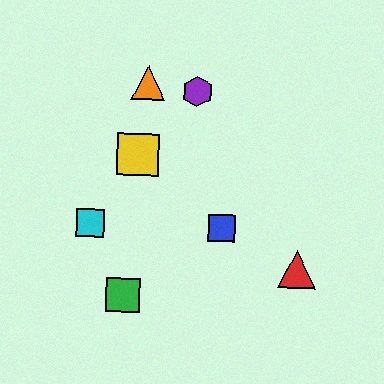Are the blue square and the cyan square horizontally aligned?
Yes, both are at y≈228.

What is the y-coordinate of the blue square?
The blue square is at y≈228.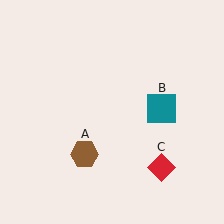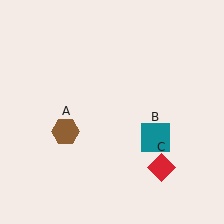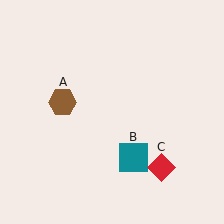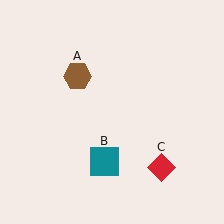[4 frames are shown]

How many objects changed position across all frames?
2 objects changed position: brown hexagon (object A), teal square (object B).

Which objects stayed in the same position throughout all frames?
Red diamond (object C) remained stationary.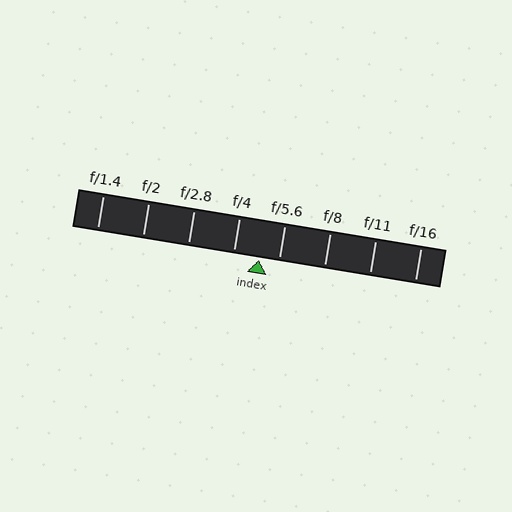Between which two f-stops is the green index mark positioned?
The index mark is between f/4 and f/5.6.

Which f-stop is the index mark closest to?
The index mark is closest to f/5.6.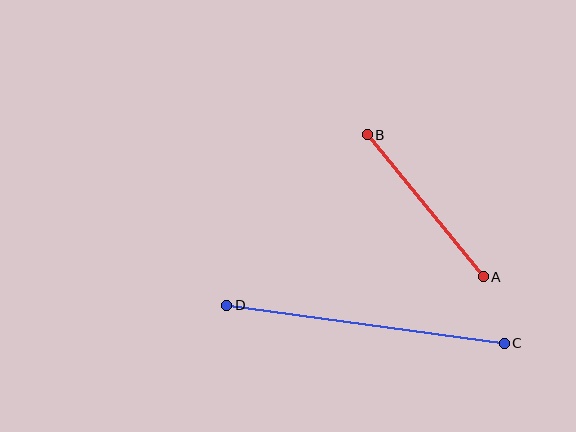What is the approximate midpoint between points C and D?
The midpoint is at approximately (365, 324) pixels.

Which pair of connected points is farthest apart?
Points C and D are farthest apart.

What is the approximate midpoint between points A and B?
The midpoint is at approximately (425, 206) pixels.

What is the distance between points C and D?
The distance is approximately 280 pixels.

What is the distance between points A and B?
The distance is approximately 184 pixels.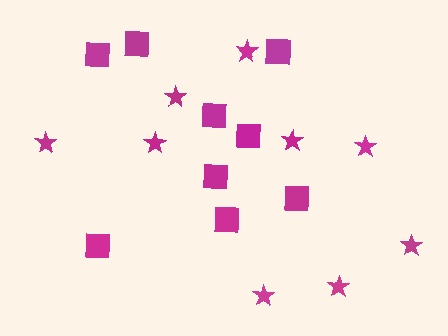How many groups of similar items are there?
There are 2 groups: one group of squares (9) and one group of stars (9).